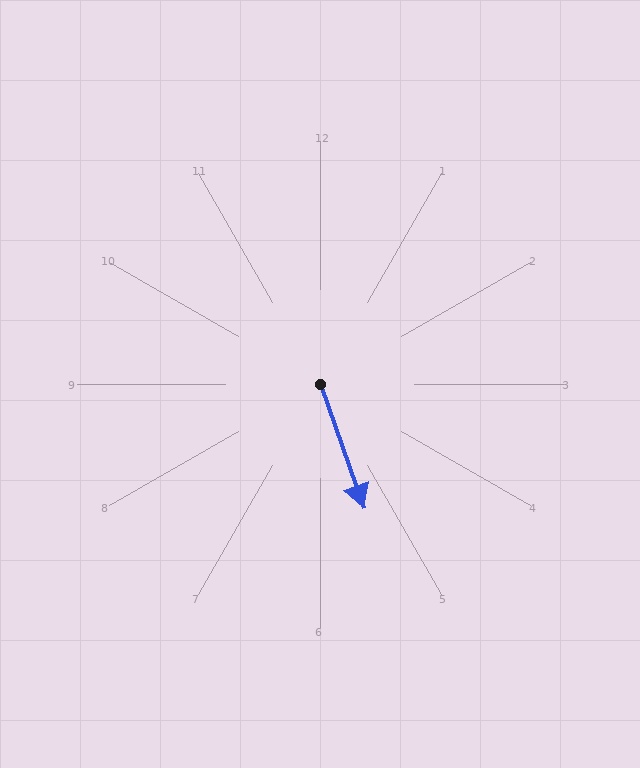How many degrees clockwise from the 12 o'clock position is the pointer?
Approximately 161 degrees.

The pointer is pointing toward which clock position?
Roughly 5 o'clock.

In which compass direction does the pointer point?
South.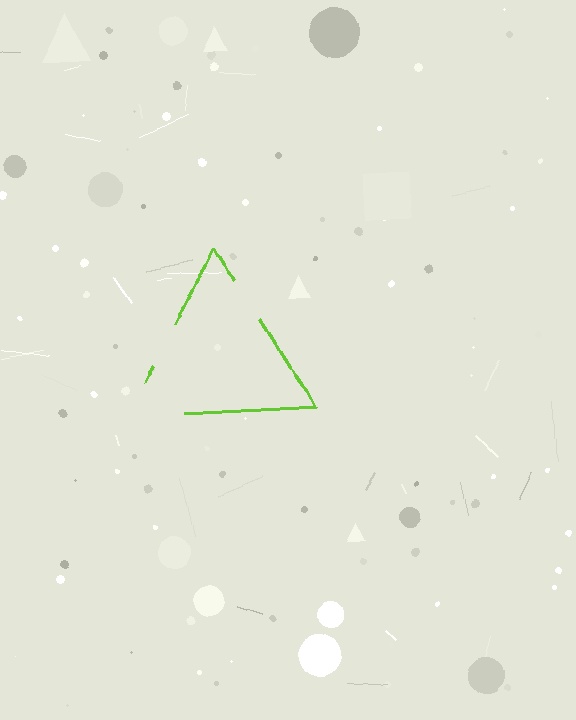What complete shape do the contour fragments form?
The contour fragments form a triangle.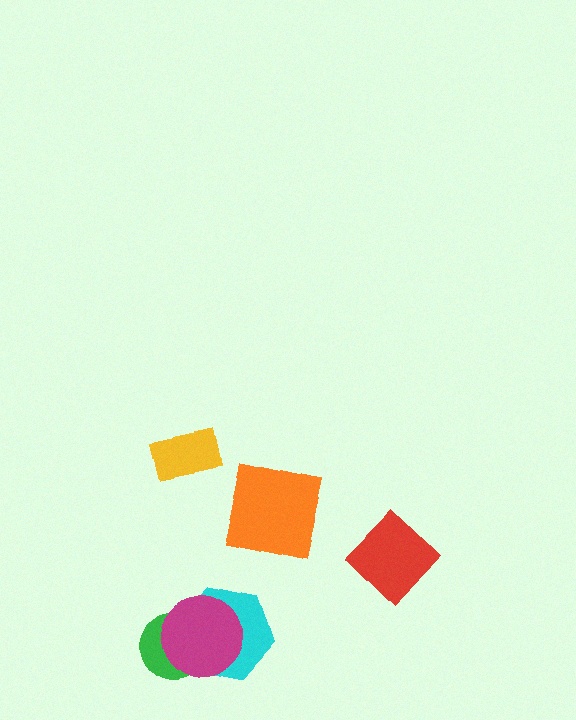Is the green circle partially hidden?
Yes, it is partially covered by another shape.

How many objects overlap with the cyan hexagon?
2 objects overlap with the cyan hexagon.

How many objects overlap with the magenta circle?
2 objects overlap with the magenta circle.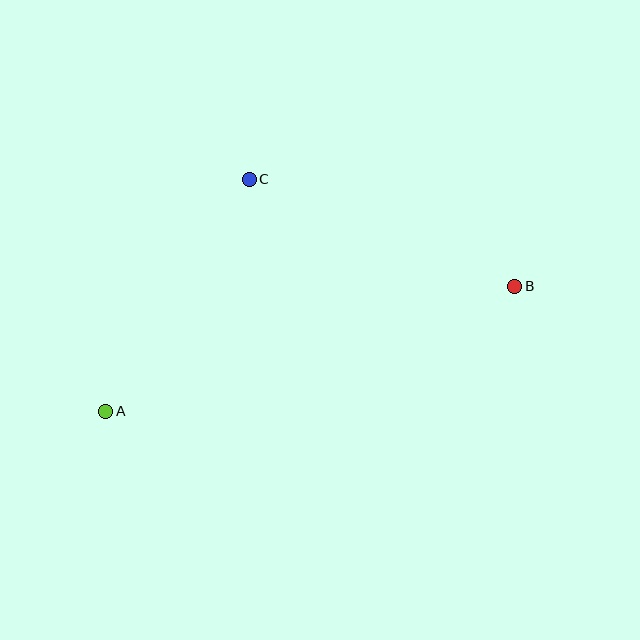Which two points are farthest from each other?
Points A and B are farthest from each other.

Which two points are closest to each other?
Points A and C are closest to each other.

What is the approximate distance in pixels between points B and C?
The distance between B and C is approximately 287 pixels.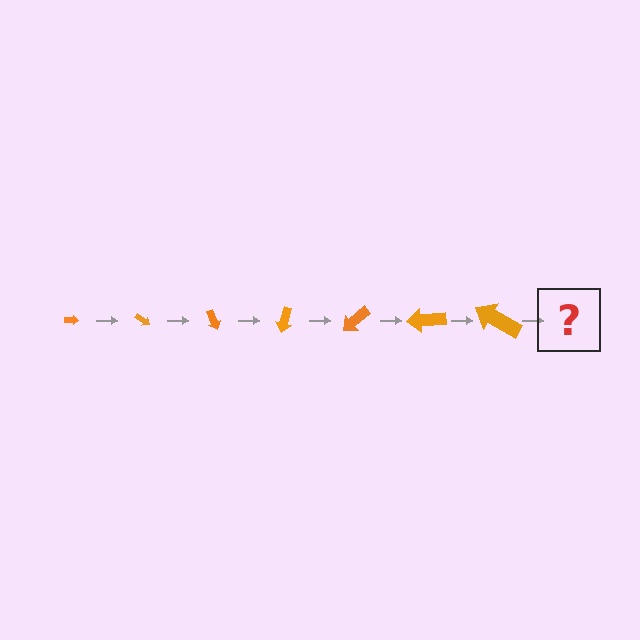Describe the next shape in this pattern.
It should be an arrow, larger than the previous one and rotated 245 degrees from the start.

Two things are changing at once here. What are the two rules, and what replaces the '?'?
The two rules are that the arrow grows larger each step and it rotates 35 degrees each step. The '?' should be an arrow, larger than the previous one and rotated 245 degrees from the start.